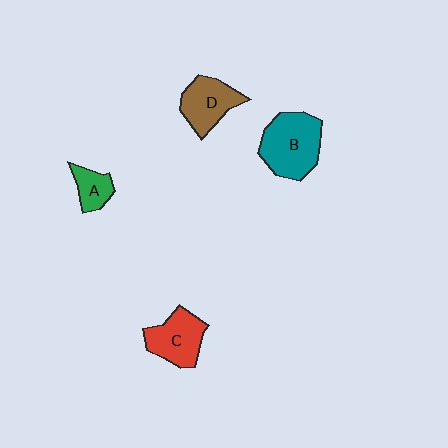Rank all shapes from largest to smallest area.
From largest to smallest: B (teal), C (red), D (brown), A (green).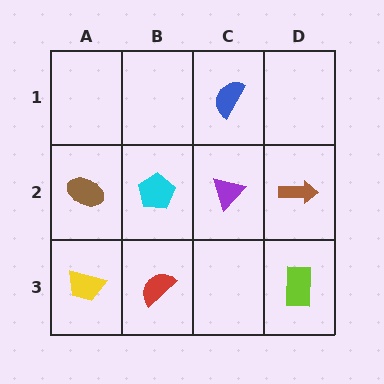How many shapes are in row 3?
3 shapes.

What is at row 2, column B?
A cyan pentagon.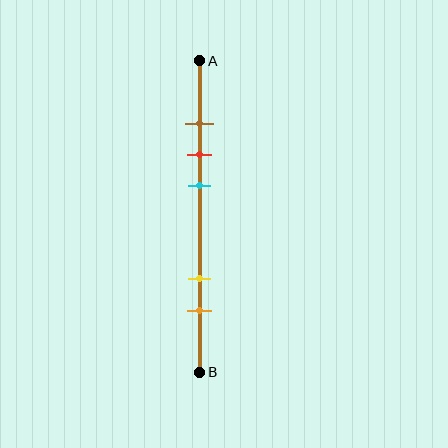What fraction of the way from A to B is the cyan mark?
The cyan mark is approximately 40% (0.4) of the way from A to B.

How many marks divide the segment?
There are 5 marks dividing the segment.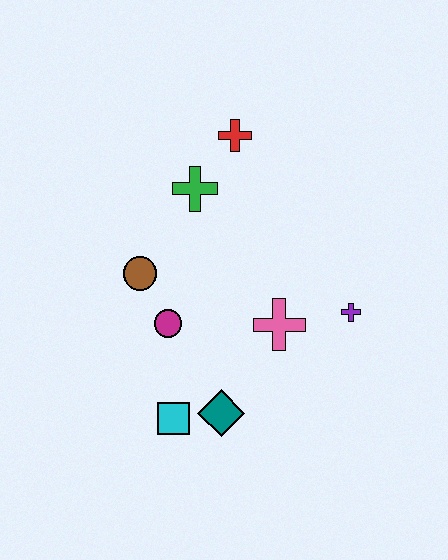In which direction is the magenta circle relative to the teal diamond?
The magenta circle is above the teal diamond.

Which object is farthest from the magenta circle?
The red cross is farthest from the magenta circle.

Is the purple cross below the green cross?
Yes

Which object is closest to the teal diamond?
The cyan square is closest to the teal diamond.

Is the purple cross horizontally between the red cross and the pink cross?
No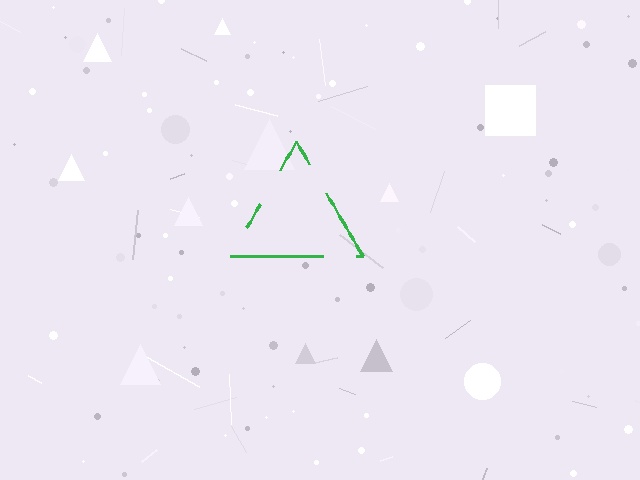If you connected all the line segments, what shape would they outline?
They would outline a triangle.